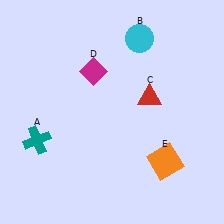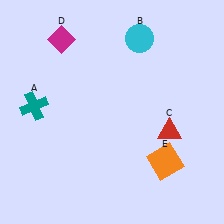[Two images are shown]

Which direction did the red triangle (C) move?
The red triangle (C) moved down.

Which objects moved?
The objects that moved are: the teal cross (A), the red triangle (C), the magenta diamond (D).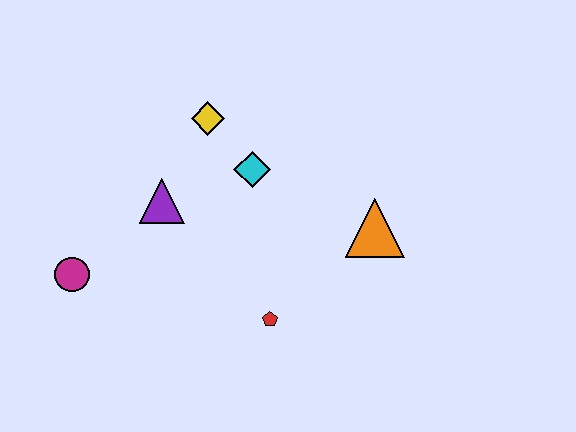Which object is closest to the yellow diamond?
The cyan diamond is closest to the yellow diamond.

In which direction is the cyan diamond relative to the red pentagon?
The cyan diamond is above the red pentagon.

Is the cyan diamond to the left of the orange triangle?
Yes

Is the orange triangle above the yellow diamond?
No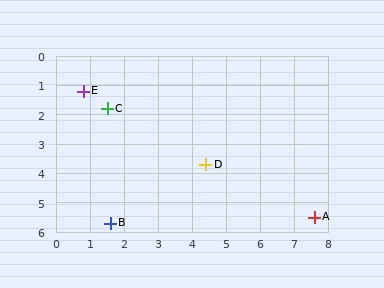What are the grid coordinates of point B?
Point B is at approximately (1.6, 5.7).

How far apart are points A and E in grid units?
Points A and E are about 8.0 grid units apart.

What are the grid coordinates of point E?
Point E is at approximately (0.8, 1.2).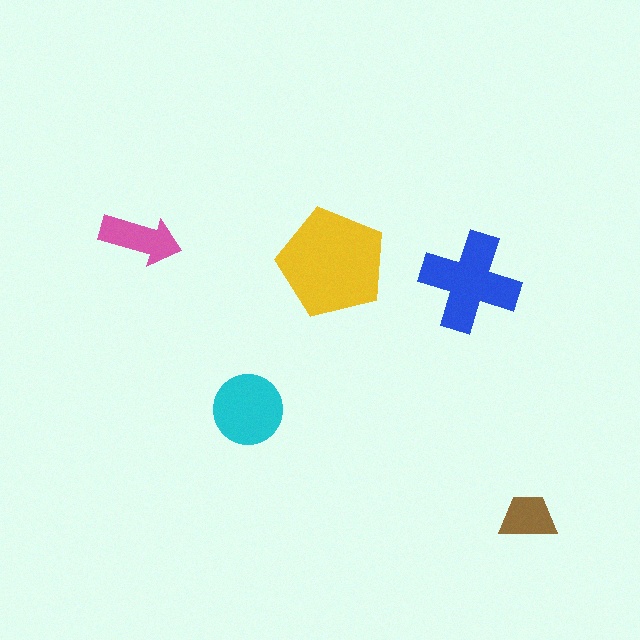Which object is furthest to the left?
The pink arrow is leftmost.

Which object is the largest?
The yellow pentagon.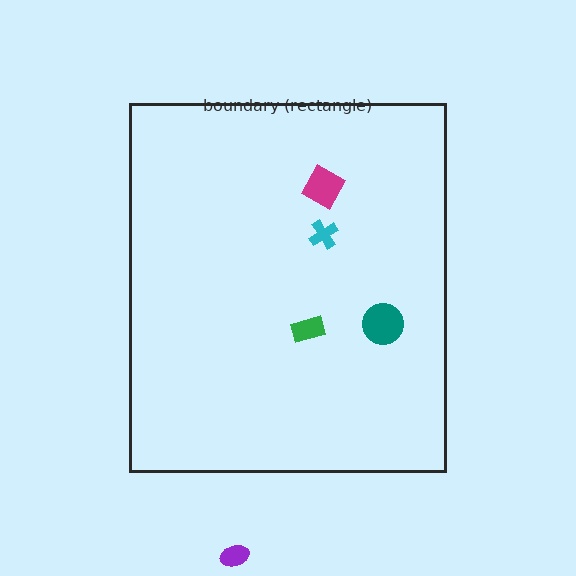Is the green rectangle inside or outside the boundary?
Inside.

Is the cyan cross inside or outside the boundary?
Inside.